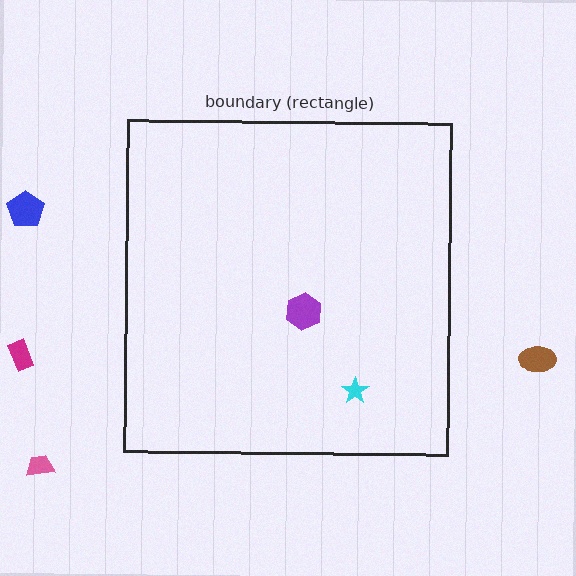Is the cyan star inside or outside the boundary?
Inside.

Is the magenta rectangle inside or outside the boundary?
Outside.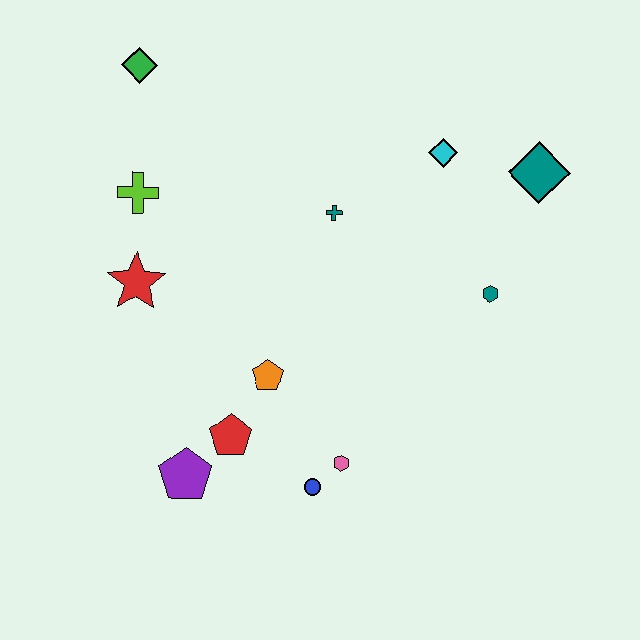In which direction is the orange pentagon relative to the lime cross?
The orange pentagon is below the lime cross.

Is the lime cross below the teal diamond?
Yes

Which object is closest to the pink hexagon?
The blue circle is closest to the pink hexagon.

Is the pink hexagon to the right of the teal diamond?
No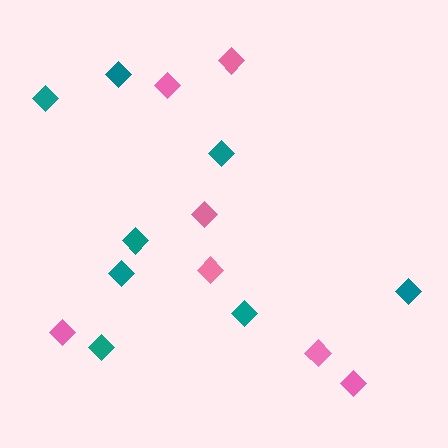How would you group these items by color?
There are 2 groups: one group of teal diamonds (8) and one group of pink diamonds (7).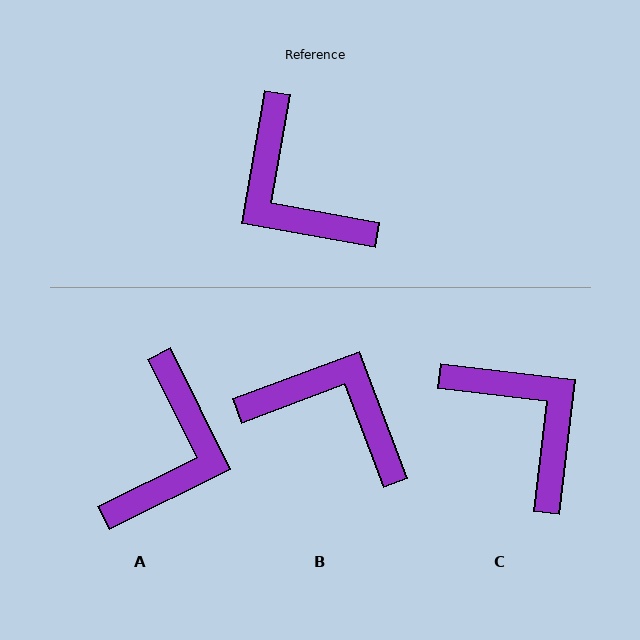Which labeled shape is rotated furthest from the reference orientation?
C, about 177 degrees away.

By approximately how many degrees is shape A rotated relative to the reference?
Approximately 126 degrees counter-clockwise.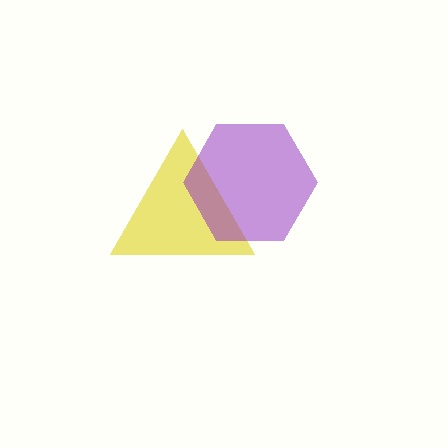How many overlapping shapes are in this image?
There are 2 overlapping shapes in the image.